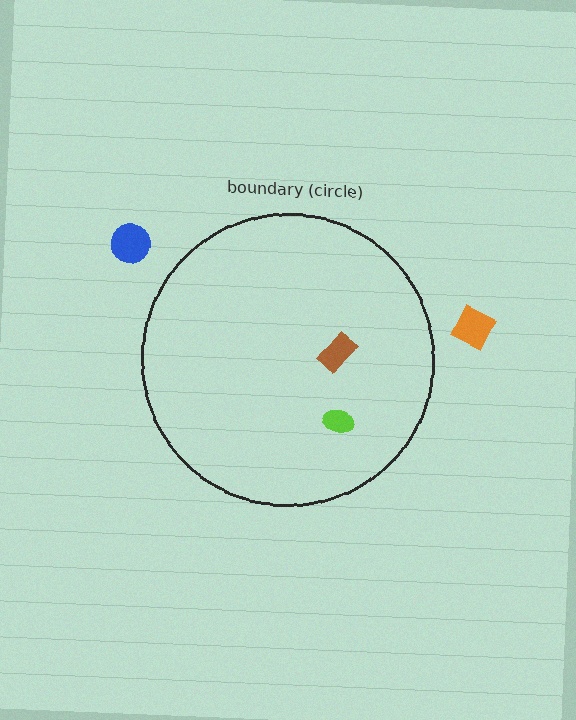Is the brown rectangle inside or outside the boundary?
Inside.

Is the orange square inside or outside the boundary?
Outside.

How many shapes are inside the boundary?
2 inside, 2 outside.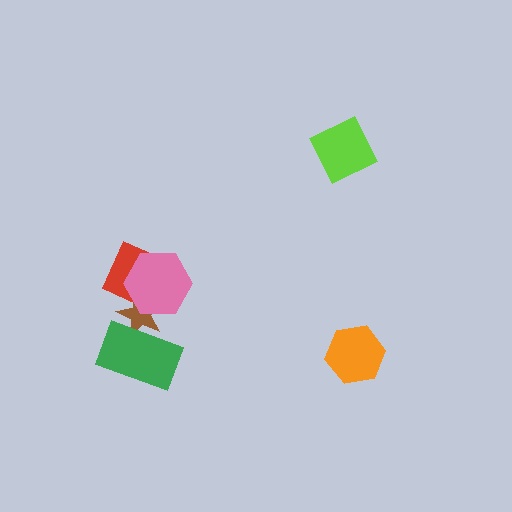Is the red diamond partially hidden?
Yes, it is partially covered by another shape.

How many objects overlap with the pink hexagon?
2 objects overlap with the pink hexagon.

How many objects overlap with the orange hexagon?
0 objects overlap with the orange hexagon.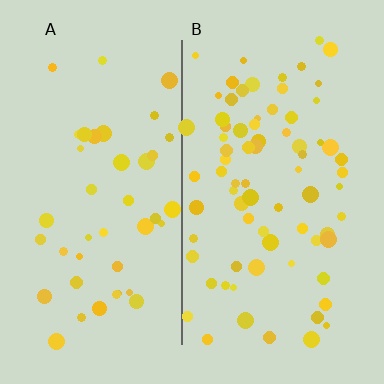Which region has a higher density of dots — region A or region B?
B (the right).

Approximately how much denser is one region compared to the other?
Approximately 1.7× — region B over region A.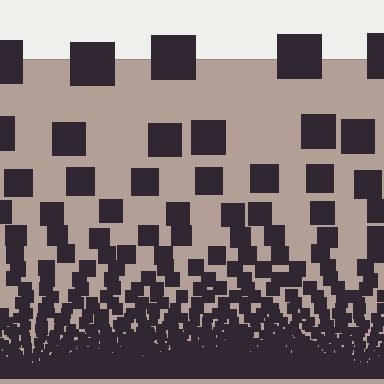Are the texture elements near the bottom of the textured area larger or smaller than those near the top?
Smaller. The gradient is inverted — elements near the bottom are smaller and denser.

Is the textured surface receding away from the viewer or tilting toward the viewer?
The surface appears to tilt toward the viewer. Texture elements get larger and sparser toward the top.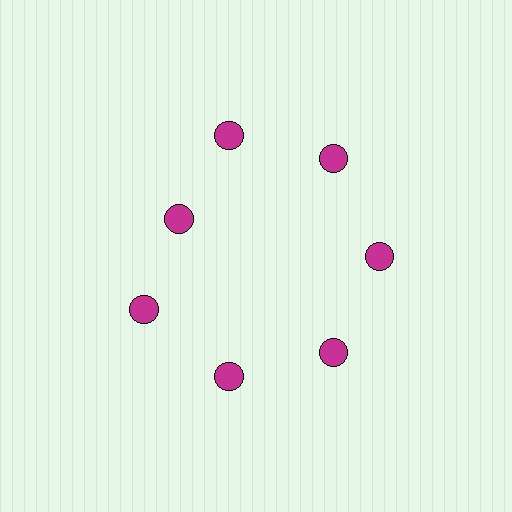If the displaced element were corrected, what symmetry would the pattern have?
It would have 7-fold rotational symmetry — the pattern would map onto itself every 51 degrees.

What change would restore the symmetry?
The symmetry would be restored by moving it outward, back onto the ring so that all 7 circles sit at equal angles and equal distance from the center.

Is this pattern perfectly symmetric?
No. The 7 magenta circles are arranged in a ring, but one element near the 10 o'clock position is pulled inward toward the center, breaking the 7-fold rotational symmetry.